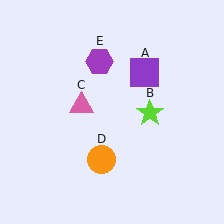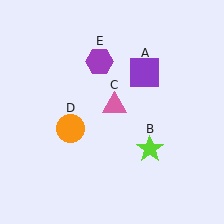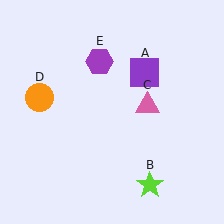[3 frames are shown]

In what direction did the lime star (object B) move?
The lime star (object B) moved down.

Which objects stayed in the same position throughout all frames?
Purple square (object A) and purple hexagon (object E) remained stationary.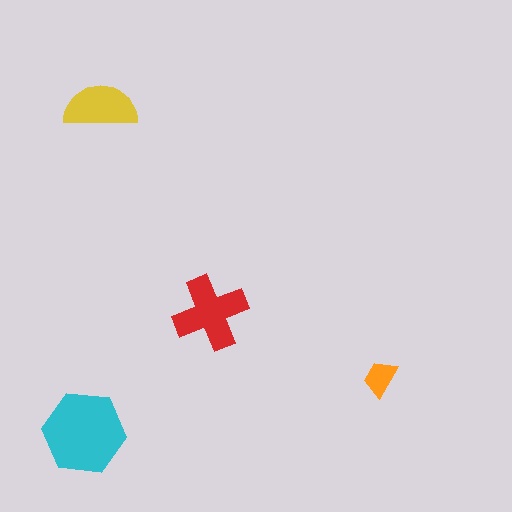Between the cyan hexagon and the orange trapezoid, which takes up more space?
The cyan hexagon.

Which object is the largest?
The cyan hexagon.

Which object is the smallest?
The orange trapezoid.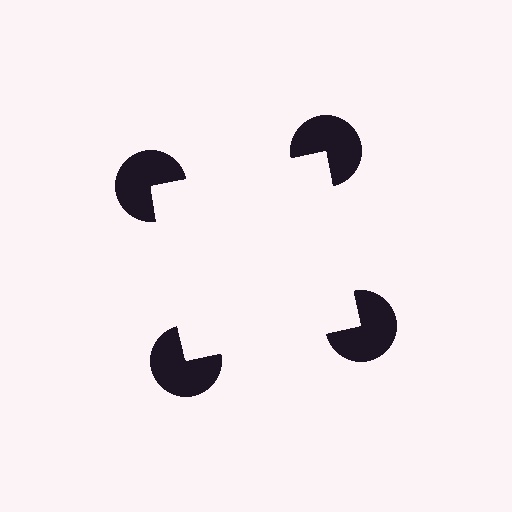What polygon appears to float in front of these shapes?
An illusory square — its edges are inferred from the aligned wedge cuts in the pac-man discs, not physically drawn.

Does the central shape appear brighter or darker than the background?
It typically appears slightly brighter than the background, even though no actual brightness change is drawn.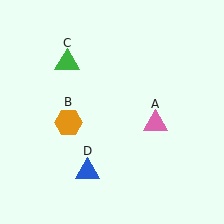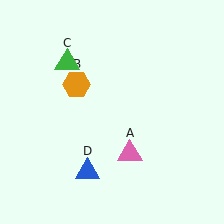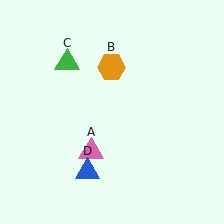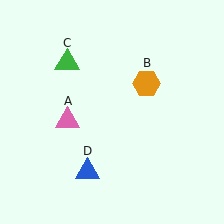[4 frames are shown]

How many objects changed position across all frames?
2 objects changed position: pink triangle (object A), orange hexagon (object B).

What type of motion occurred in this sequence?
The pink triangle (object A), orange hexagon (object B) rotated clockwise around the center of the scene.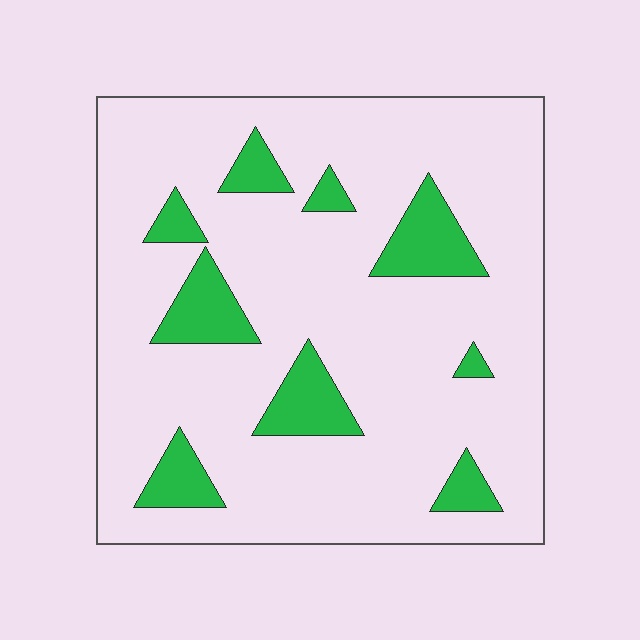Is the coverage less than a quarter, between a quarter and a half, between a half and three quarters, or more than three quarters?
Less than a quarter.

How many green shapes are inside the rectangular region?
9.